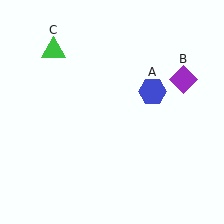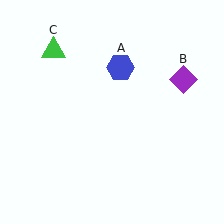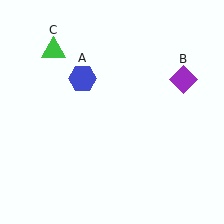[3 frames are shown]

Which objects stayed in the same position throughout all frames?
Purple diamond (object B) and green triangle (object C) remained stationary.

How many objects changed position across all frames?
1 object changed position: blue hexagon (object A).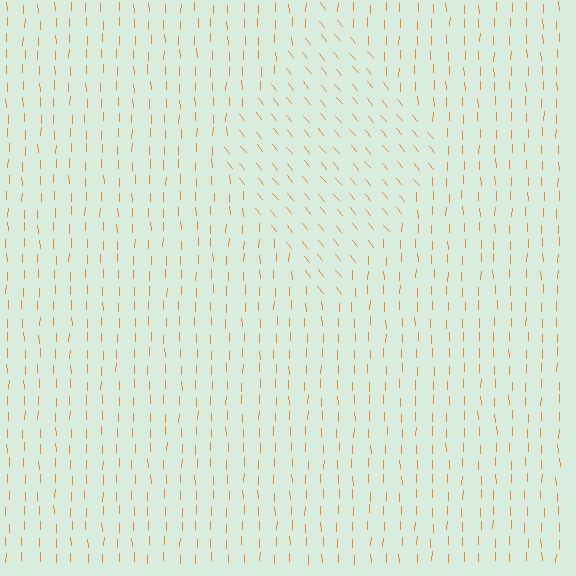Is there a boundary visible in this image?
Yes, there is a texture boundary formed by a change in line orientation.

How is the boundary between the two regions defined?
The boundary is defined purely by a change in line orientation (approximately 40 degrees difference). All lines are the same color and thickness.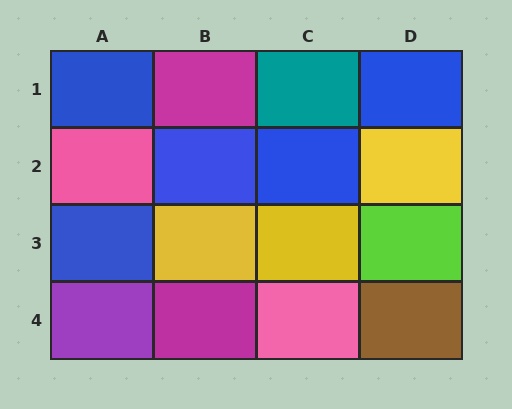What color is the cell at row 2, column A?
Pink.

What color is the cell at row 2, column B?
Blue.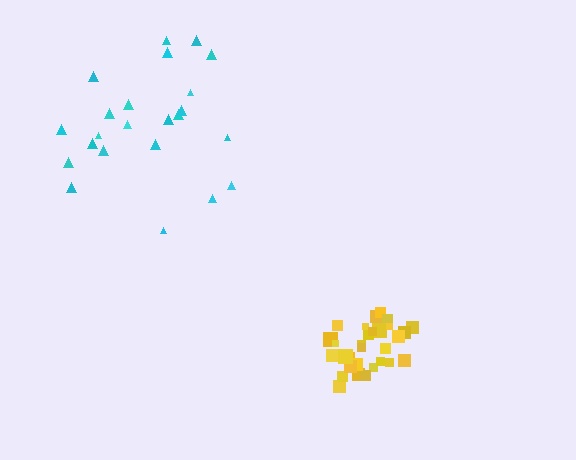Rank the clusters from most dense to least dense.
yellow, cyan.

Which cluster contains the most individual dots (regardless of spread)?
Yellow (30).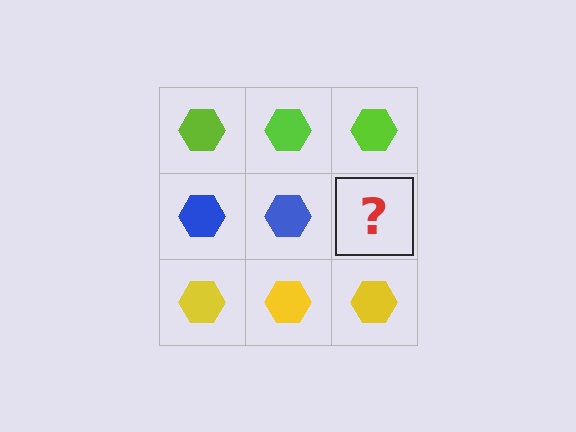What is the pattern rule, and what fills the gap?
The rule is that each row has a consistent color. The gap should be filled with a blue hexagon.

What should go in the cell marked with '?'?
The missing cell should contain a blue hexagon.